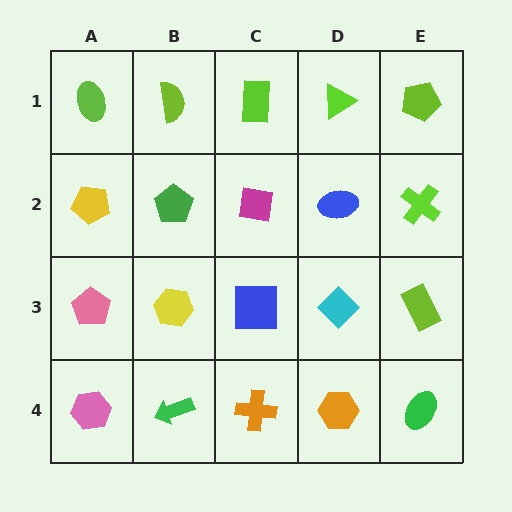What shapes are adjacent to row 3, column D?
A blue ellipse (row 2, column D), an orange hexagon (row 4, column D), a blue square (row 3, column C), a lime rectangle (row 3, column E).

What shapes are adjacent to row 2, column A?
A lime ellipse (row 1, column A), a pink pentagon (row 3, column A), a green pentagon (row 2, column B).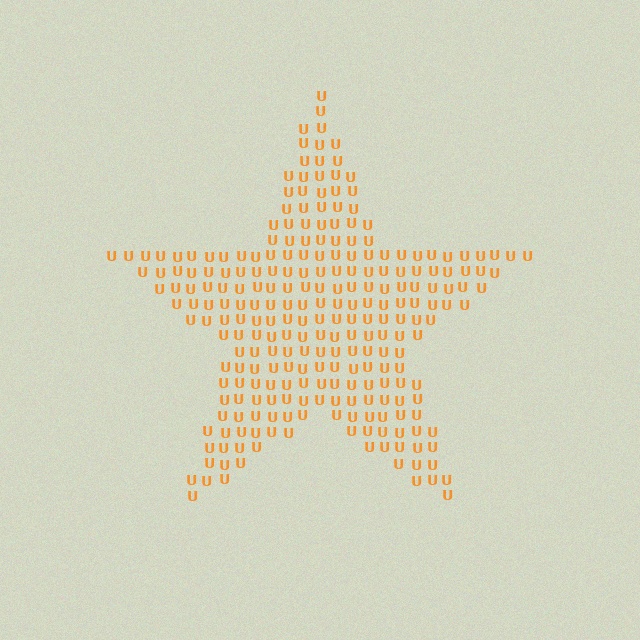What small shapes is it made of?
It is made of small letter U's.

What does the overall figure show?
The overall figure shows a star.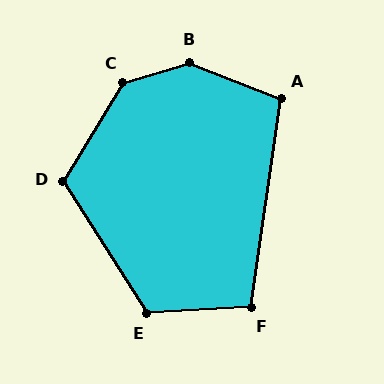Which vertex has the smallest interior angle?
F, at approximately 102 degrees.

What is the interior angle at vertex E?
Approximately 119 degrees (obtuse).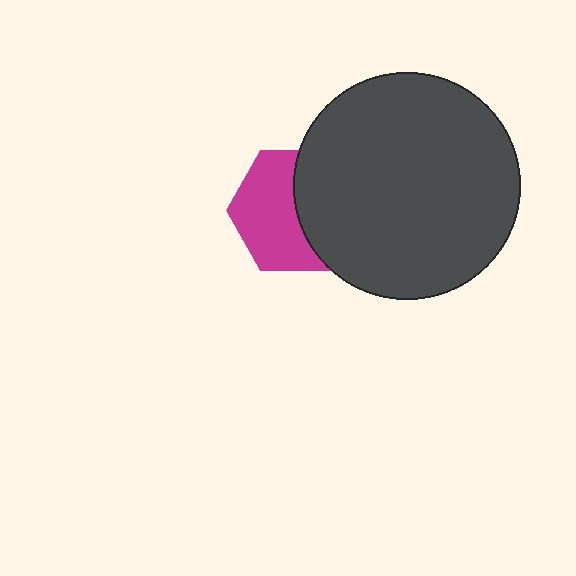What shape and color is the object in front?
The object in front is a dark gray circle.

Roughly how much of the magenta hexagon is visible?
About half of it is visible (roughly 56%).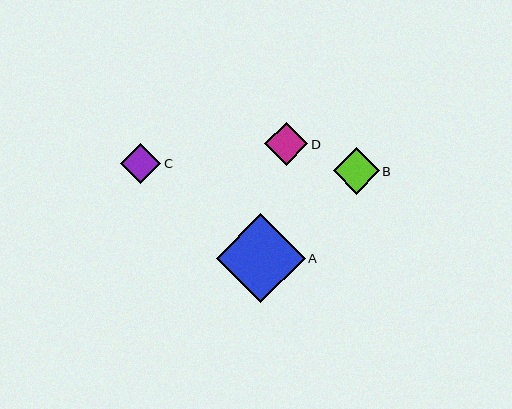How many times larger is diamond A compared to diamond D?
Diamond A is approximately 2.1 times the size of diamond D.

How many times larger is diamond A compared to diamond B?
Diamond A is approximately 1.9 times the size of diamond B.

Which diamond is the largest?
Diamond A is the largest with a size of approximately 89 pixels.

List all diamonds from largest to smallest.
From largest to smallest: A, B, D, C.